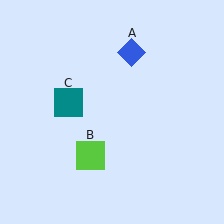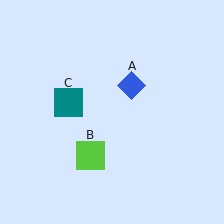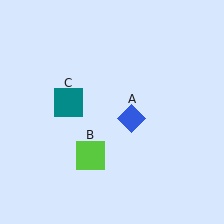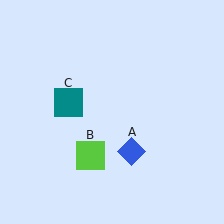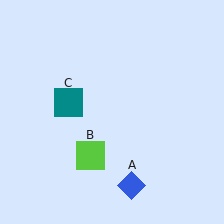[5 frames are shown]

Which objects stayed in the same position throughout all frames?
Lime square (object B) and teal square (object C) remained stationary.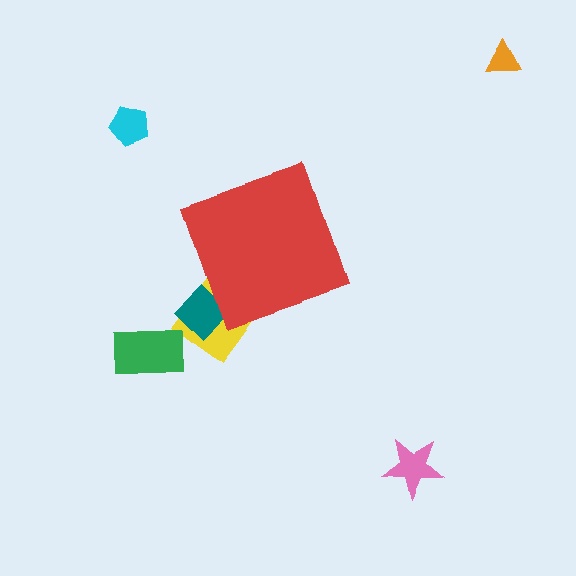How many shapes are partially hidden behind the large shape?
2 shapes are partially hidden.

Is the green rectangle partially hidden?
No, the green rectangle is fully visible.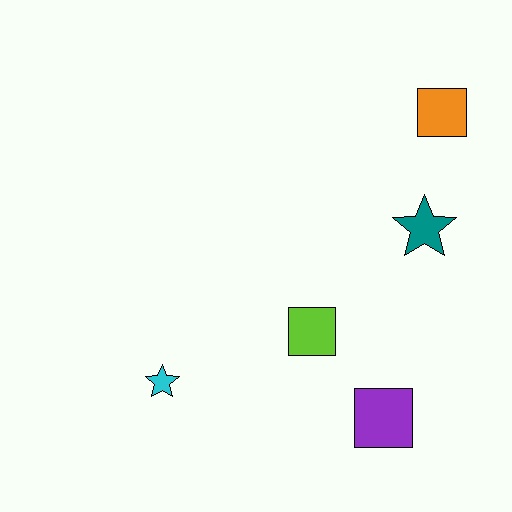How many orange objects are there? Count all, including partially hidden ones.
There is 1 orange object.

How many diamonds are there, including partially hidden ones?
There are no diamonds.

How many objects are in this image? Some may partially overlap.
There are 5 objects.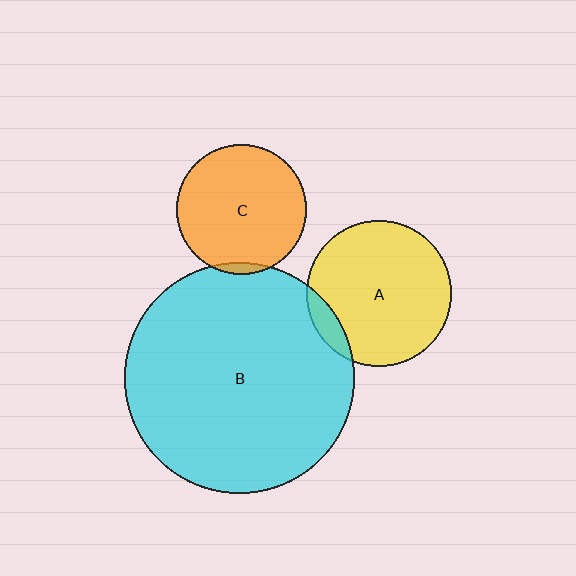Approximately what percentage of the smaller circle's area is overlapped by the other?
Approximately 5%.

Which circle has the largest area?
Circle B (cyan).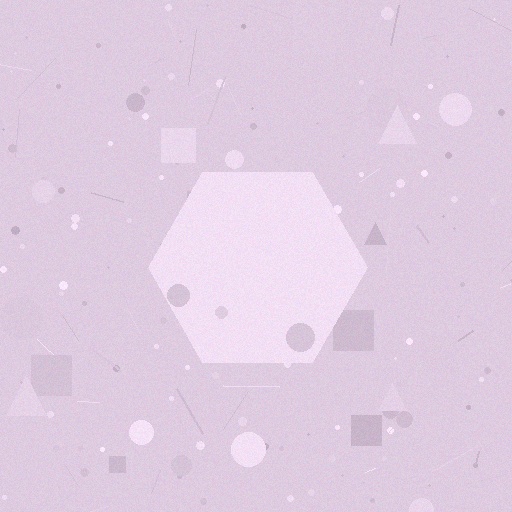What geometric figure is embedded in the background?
A hexagon is embedded in the background.